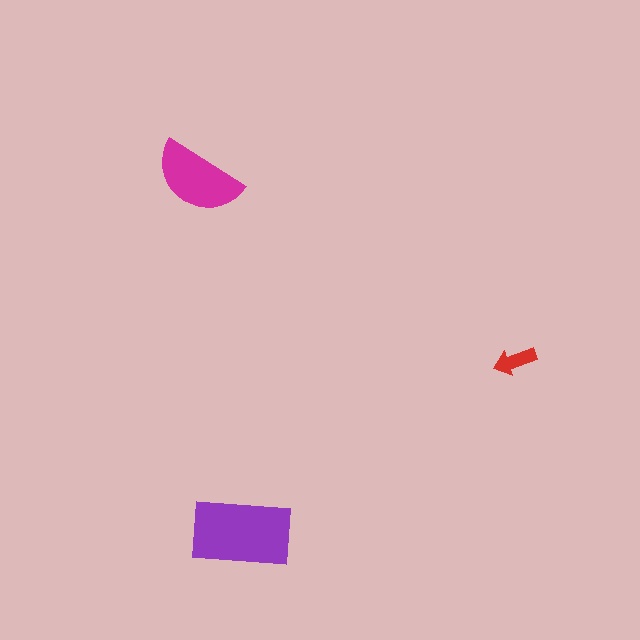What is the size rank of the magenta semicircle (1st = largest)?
2nd.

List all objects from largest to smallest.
The purple rectangle, the magenta semicircle, the red arrow.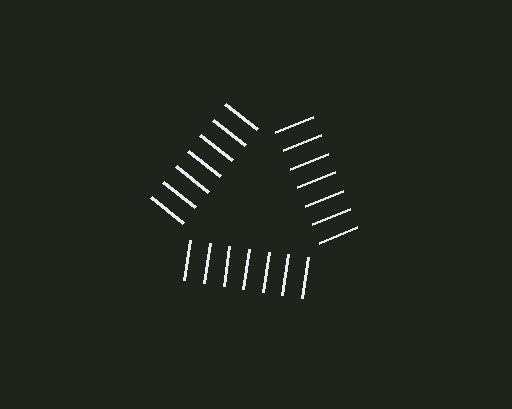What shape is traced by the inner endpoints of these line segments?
An illusory triangle — the line segments terminate on its edges but no continuous stroke is drawn.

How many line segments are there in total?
21 — 7 along each of the 3 edges.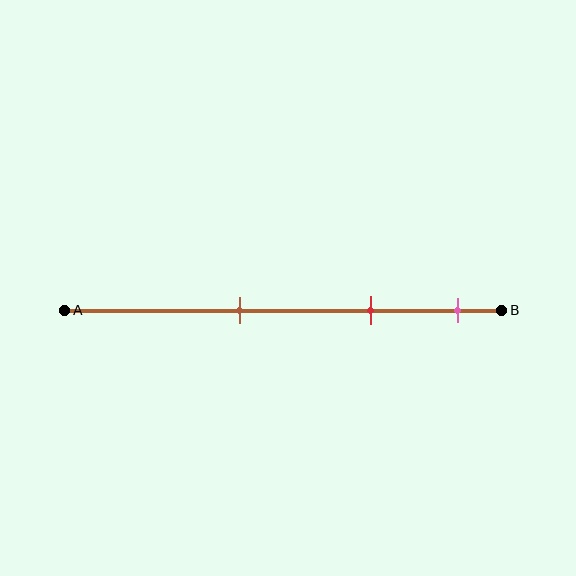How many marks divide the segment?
There are 3 marks dividing the segment.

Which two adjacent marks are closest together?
The red and pink marks are the closest adjacent pair.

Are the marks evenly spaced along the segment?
Yes, the marks are approximately evenly spaced.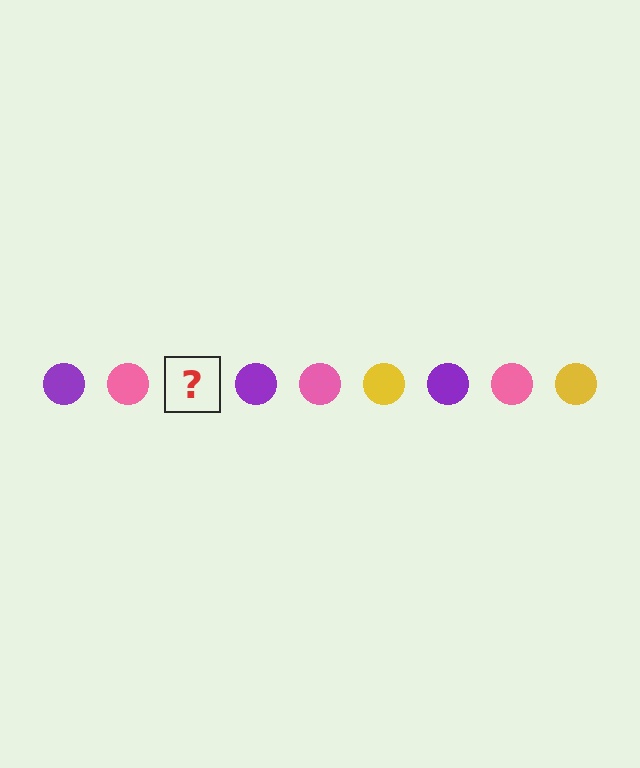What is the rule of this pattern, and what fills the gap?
The rule is that the pattern cycles through purple, pink, yellow circles. The gap should be filled with a yellow circle.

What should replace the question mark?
The question mark should be replaced with a yellow circle.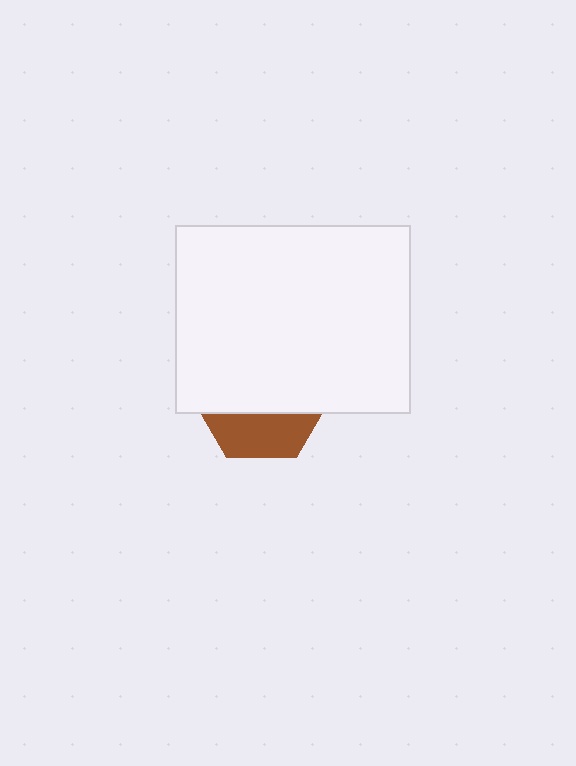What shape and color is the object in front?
The object in front is a white rectangle.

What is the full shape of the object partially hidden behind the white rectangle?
The partially hidden object is a brown hexagon.